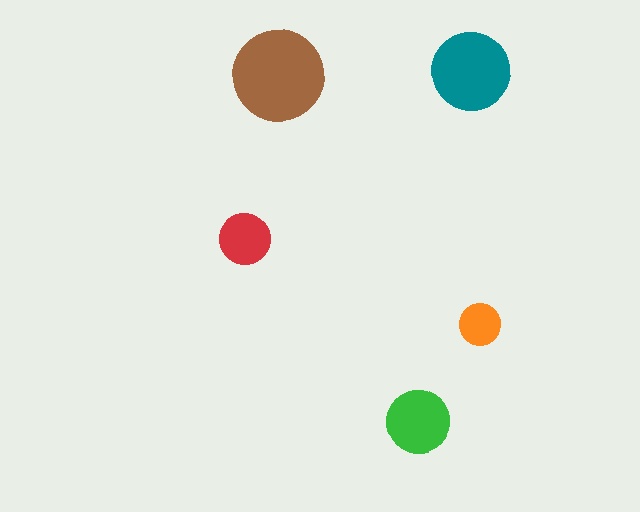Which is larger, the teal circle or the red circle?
The teal one.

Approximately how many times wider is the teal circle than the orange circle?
About 2 times wider.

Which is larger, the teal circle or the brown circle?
The brown one.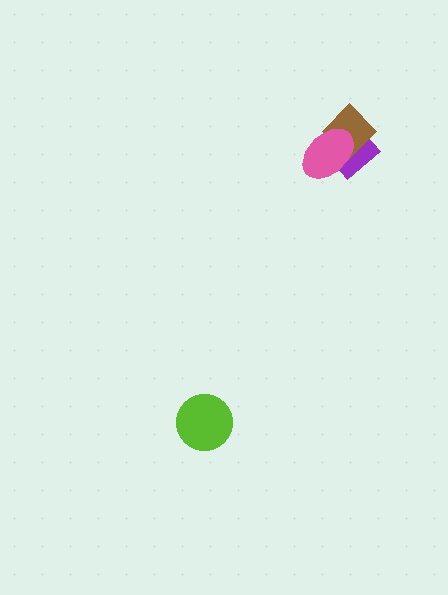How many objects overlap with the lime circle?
0 objects overlap with the lime circle.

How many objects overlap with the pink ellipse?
2 objects overlap with the pink ellipse.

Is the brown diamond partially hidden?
Yes, it is partially covered by another shape.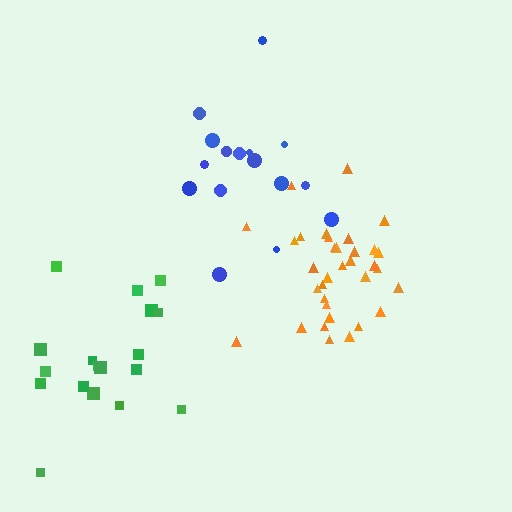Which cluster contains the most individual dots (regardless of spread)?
Orange (34).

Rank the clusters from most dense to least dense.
orange, green, blue.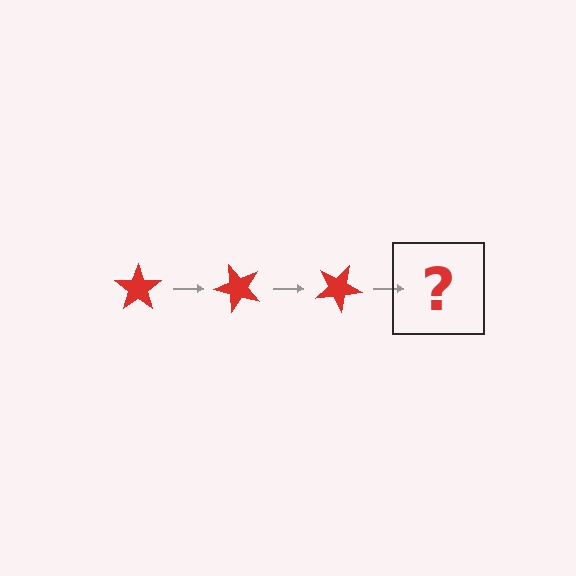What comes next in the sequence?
The next element should be a red star rotated 150 degrees.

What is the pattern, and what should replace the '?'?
The pattern is that the star rotates 50 degrees each step. The '?' should be a red star rotated 150 degrees.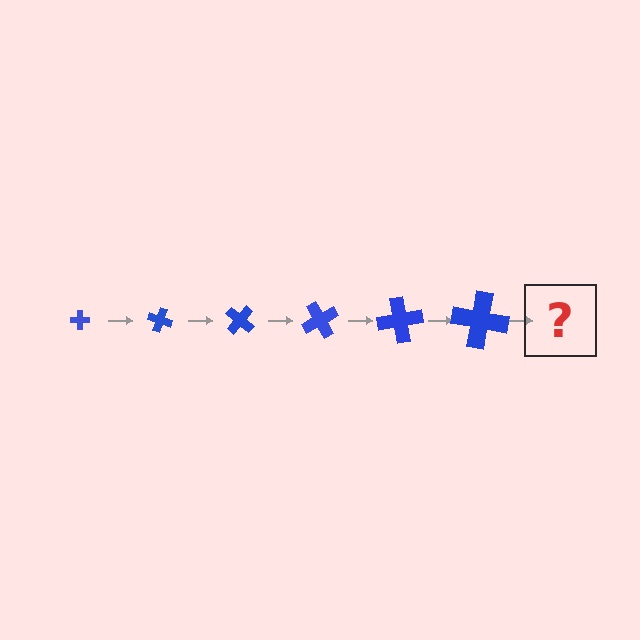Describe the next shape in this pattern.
It should be a cross, larger than the previous one and rotated 120 degrees from the start.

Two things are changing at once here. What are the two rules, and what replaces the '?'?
The two rules are that the cross grows larger each step and it rotates 20 degrees each step. The '?' should be a cross, larger than the previous one and rotated 120 degrees from the start.